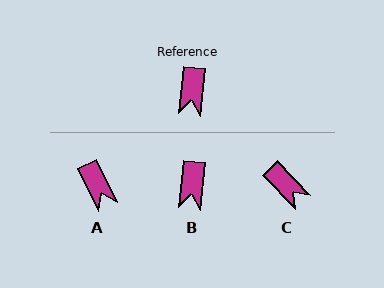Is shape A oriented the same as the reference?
No, it is off by about 32 degrees.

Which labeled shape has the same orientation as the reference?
B.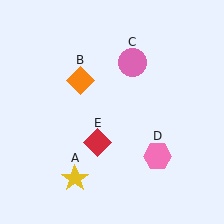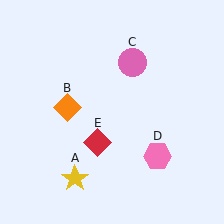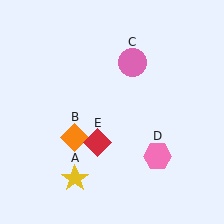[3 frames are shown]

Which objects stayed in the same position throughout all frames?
Yellow star (object A) and pink circle (object C) and pink hexagon (object D) and red diamond (object E) remained stationary.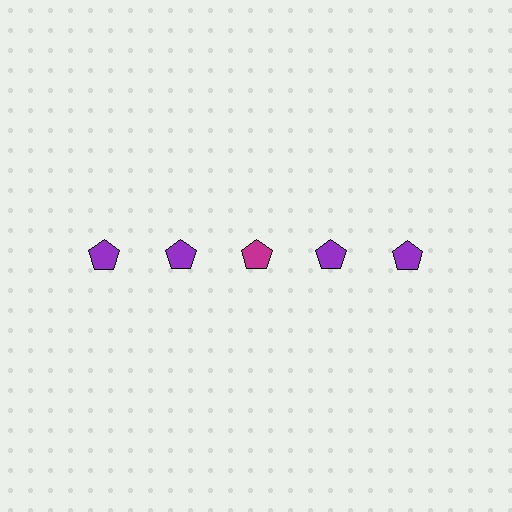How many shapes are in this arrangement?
There are 5 shapes arranged in a grid pattern.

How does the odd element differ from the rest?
It has a different color: magenta instead of purple.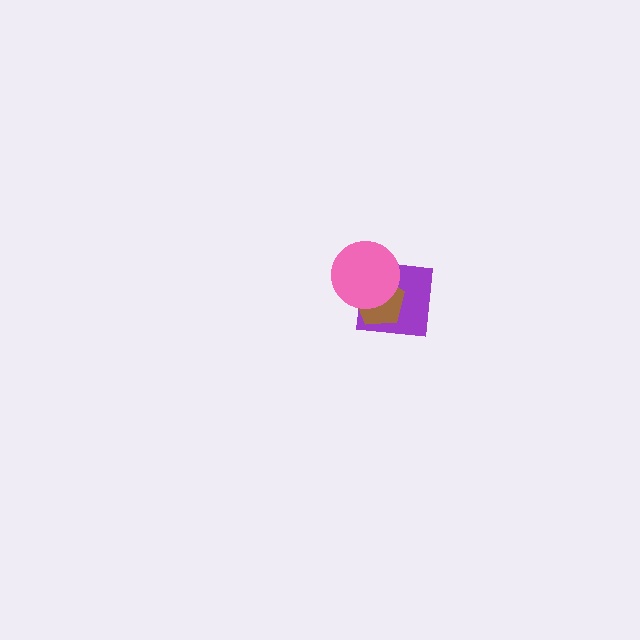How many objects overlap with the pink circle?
2 objects overlap with the pink circle.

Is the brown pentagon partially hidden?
Yes, it is partially covered by another shape.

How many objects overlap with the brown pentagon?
2 objects overlap with the brown pentagon.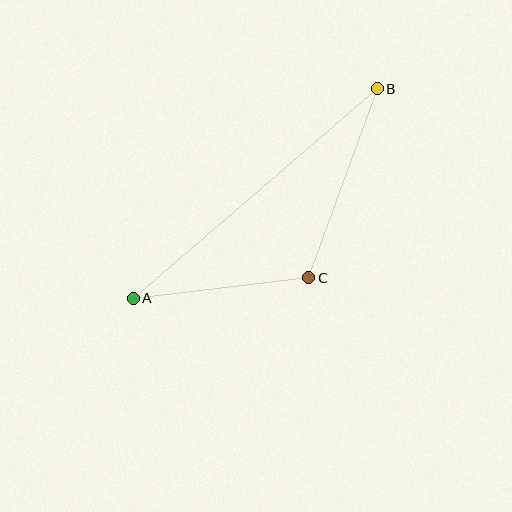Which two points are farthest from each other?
Points A and B are farthest from each other.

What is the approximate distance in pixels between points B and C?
The distance between B and C is approximately 201 pixels.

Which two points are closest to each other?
Points A and C are closest to each other.